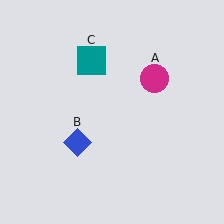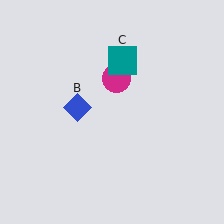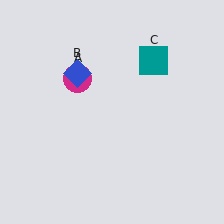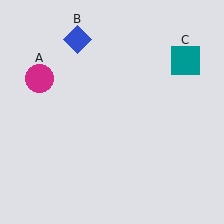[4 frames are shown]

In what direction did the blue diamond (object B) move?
The blue diamond (object B) moved up.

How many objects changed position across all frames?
3 objects changed position: magenta circle (object A), blue diamond (object B), teal square (object C).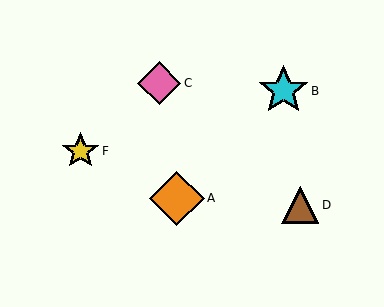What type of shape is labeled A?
Shape A is an orange diamond.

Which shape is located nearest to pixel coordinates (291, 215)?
The brown triangle (labeled D) at (300, 205) is nearest to that location.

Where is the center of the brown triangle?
The center of the brown triangle is at (300, 205).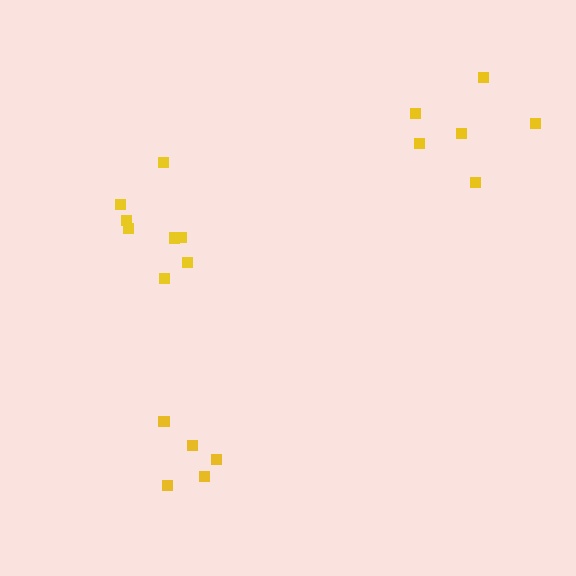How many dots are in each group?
Group 1: 8 dots, Group 2: 6 dots, Group 3: 5 dots (19 total).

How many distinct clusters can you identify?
There are 3 distinct clusters.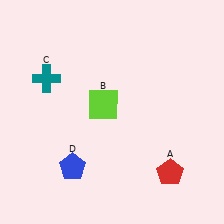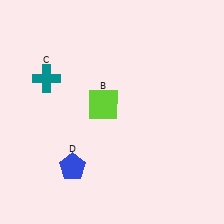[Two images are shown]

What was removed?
The red pentagon (A) was removed in Image 2.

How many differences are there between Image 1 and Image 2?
There is 1 difference between the two images.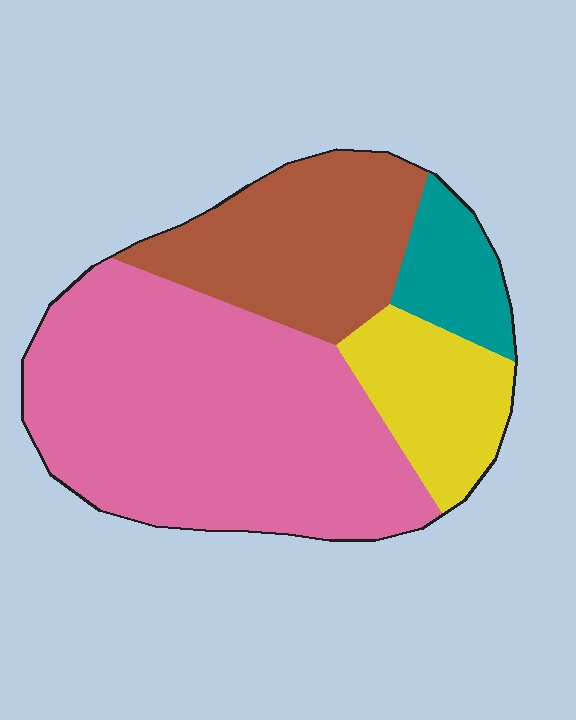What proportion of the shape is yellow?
Yellow takes up about one eighth (1/8) of the shape.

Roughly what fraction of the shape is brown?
Brown covers about 25% of the shape.